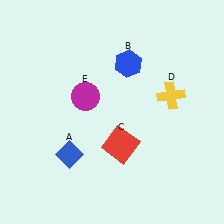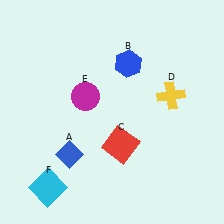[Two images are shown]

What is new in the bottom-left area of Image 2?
A cyan square (F) was added in the bottom-left area of Image 2.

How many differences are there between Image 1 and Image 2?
There is 1 difference between the two images.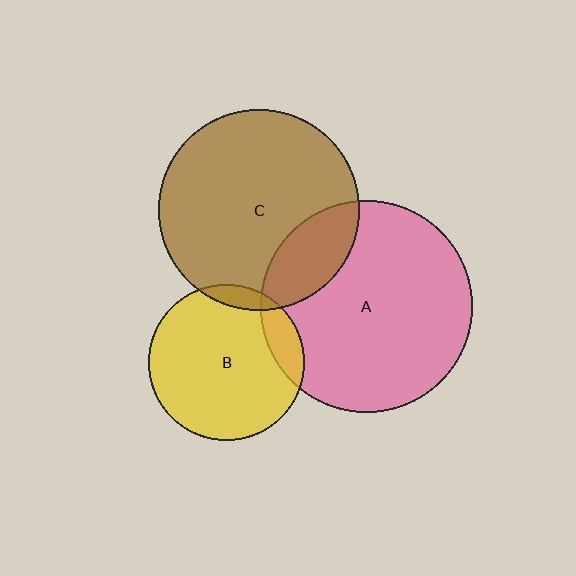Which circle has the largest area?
Circle A (pink).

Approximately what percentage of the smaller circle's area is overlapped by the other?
Approximately 5%.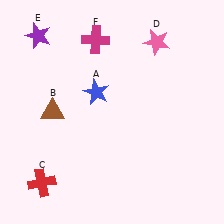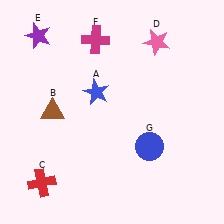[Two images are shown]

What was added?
A blue circle (G) was added in Image 2.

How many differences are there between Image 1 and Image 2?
There is 1 difference between the two images.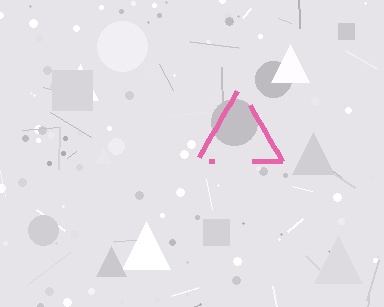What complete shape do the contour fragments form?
The contour fragments form a triangle.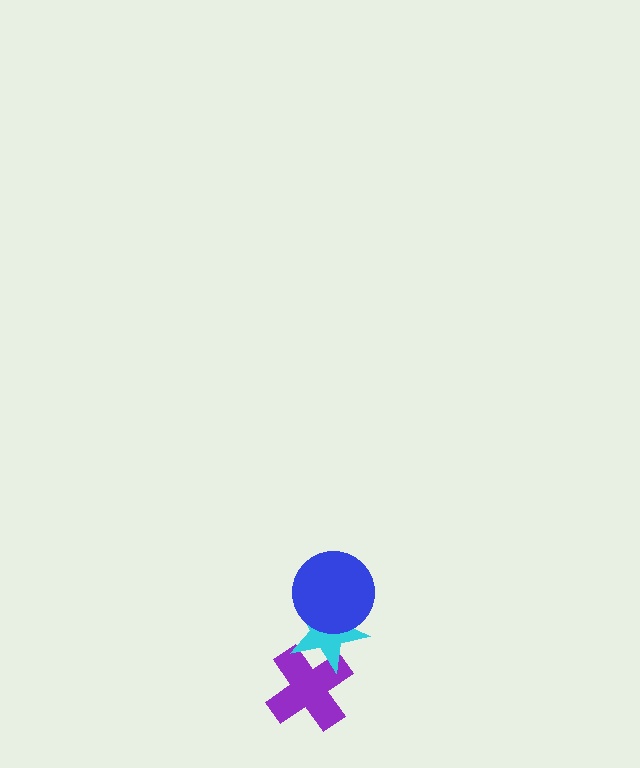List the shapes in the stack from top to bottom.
From top to bottom: the blue circle, the cyan star, the purple cross.